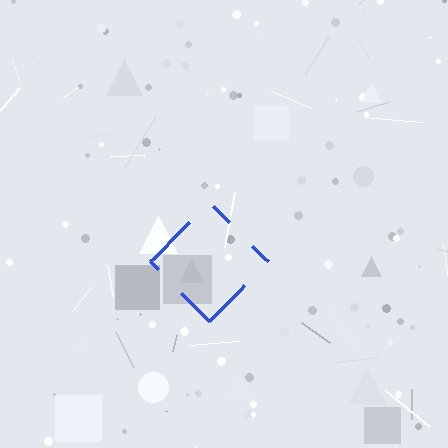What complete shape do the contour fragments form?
The contour fragments form a diamond.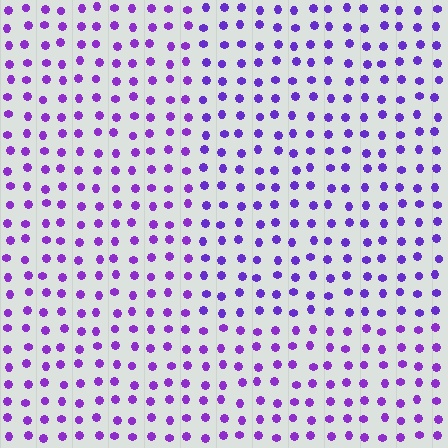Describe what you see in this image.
The image is filled with small purple elements in a uniform arrangement. A rectangle-shaped region is visible where the elements are tinted to a slightly different hue, forming a subtle color boundary.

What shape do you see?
I see a rectangle.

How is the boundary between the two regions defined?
The boundary is defined purely by a slight shift in hue (about 16 degrees). Spacing, size, and orientation are identical on both sides.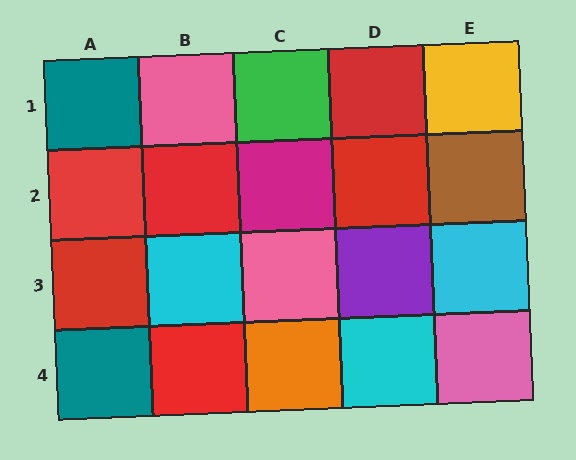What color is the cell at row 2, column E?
Brown.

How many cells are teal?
2 cells are teal.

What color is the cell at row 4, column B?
Red.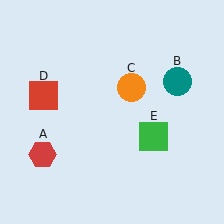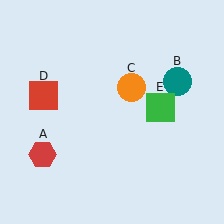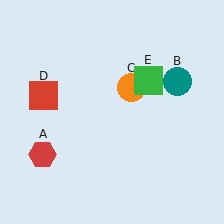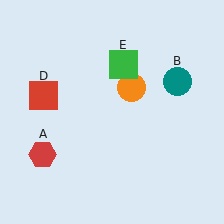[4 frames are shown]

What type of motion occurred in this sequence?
The green square (object E) rotated counterclockwise around the center of the scene.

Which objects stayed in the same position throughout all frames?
Red hexagon (object A) and teal circle (object B) and orange circle (object C) and red square (object D) remained stationary.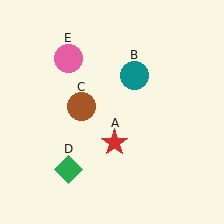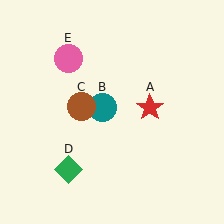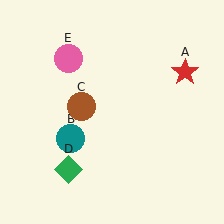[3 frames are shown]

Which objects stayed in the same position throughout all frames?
Brown circle (object C) and green diamond (object D) and pink circle (object E) remained stationary.